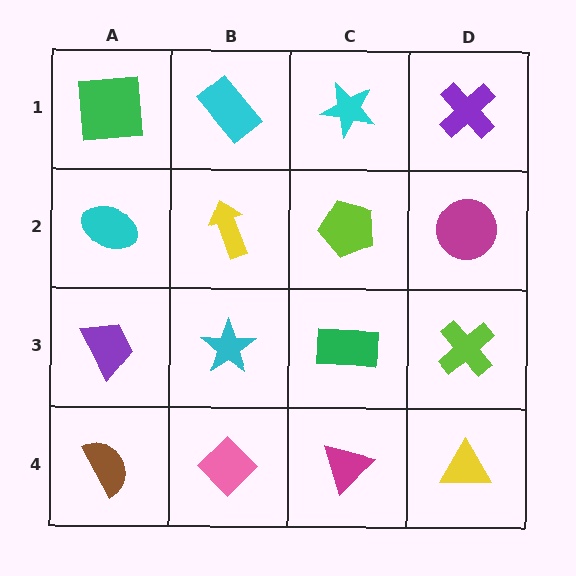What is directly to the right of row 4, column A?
A pink diamond.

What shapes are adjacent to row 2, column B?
A cyan rectangle (row 1, column B), a cyan star (row 3, column B), a cyan ellipse (row 2, column A), a lime pentagon (row 2, column C).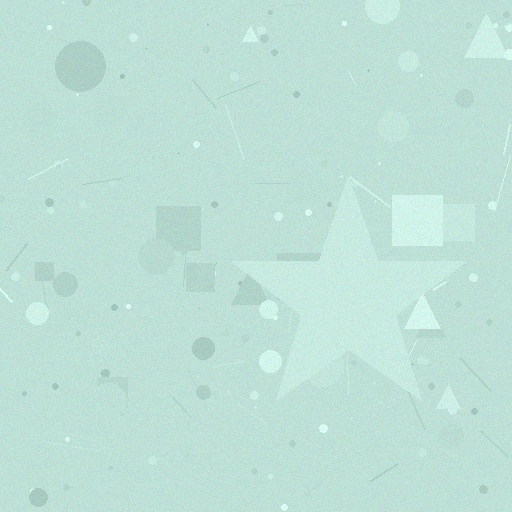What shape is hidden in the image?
A star is hidden in the image.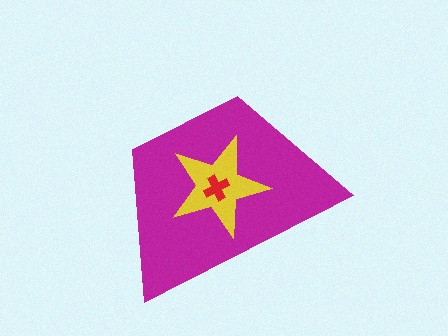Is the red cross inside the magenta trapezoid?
Yes.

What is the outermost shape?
The magenta trapezoid.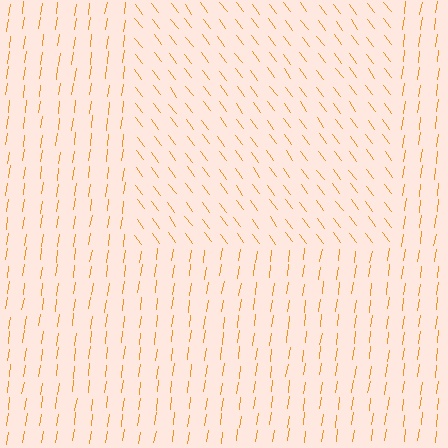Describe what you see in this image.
The image is filled with small orange line segments. A rectangle region in the image has lines oriented differently from the surrounding lines, creating a visible texture boundary.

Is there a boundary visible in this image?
Yes, there is a texture boundary formed by a change in line orientation.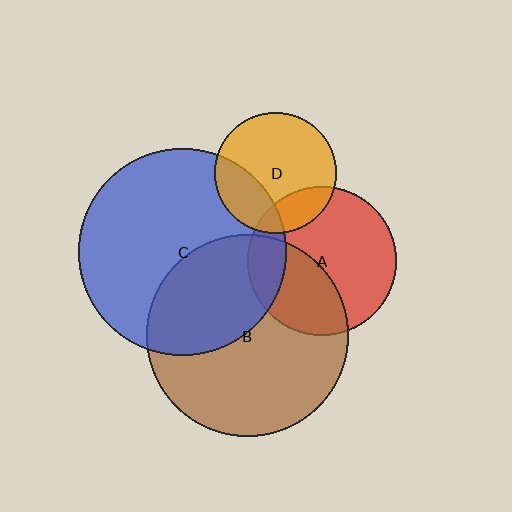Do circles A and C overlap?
Yes.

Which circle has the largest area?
Circle C (blue).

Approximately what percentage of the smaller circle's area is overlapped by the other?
Approximately 15%.